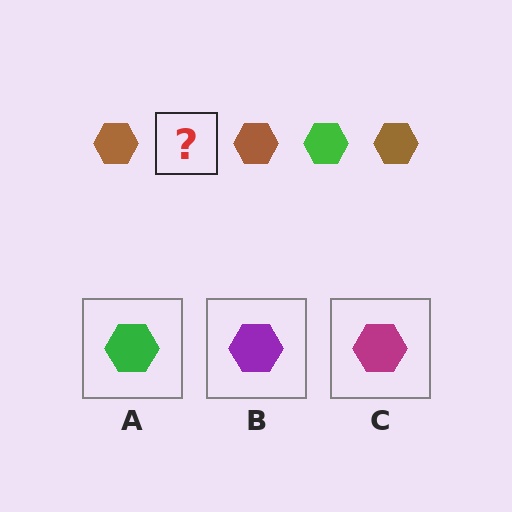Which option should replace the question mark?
Option A.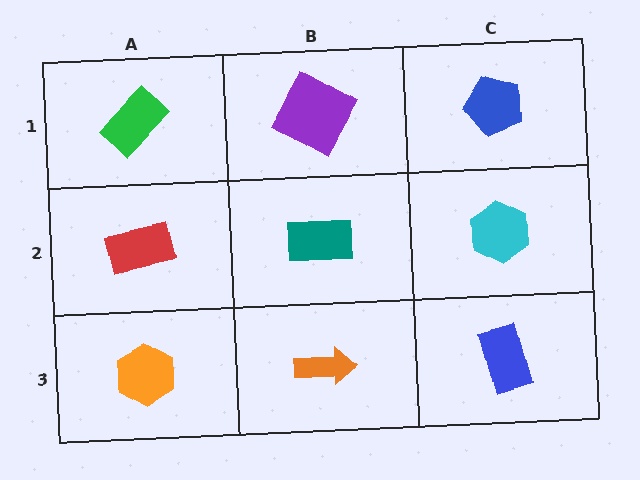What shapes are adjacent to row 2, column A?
A green rectangle (row 1, column A), an orange hexagon (row 3, column A), a teal rectangle (row 2, column B).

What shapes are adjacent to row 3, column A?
A red rectangle (row 2, column A), an orange arrow (row 3, column B).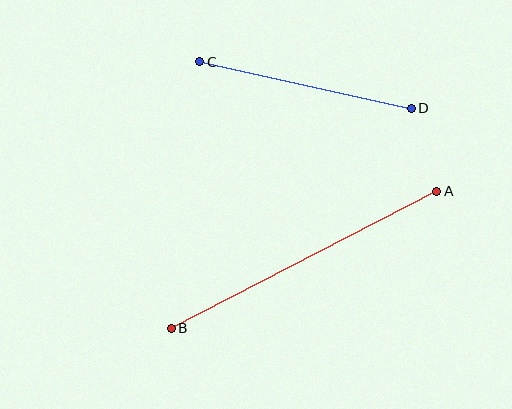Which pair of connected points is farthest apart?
Points A and B are farthest apart.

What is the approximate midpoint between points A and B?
The midpoint is at approximately (304, 260) pixels.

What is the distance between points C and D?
The distance is approximately 217 pixels.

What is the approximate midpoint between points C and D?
The midpoint is at approximately (306, 85) pixels.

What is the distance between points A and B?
The distance is approximately 299 pixels.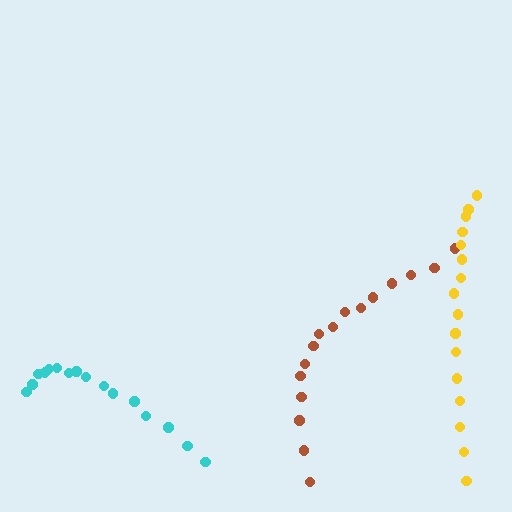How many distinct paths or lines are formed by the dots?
There are 3 distinct paths.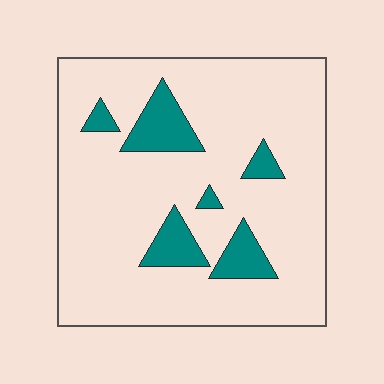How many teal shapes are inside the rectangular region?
6.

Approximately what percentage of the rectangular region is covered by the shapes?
Approximately 15%.